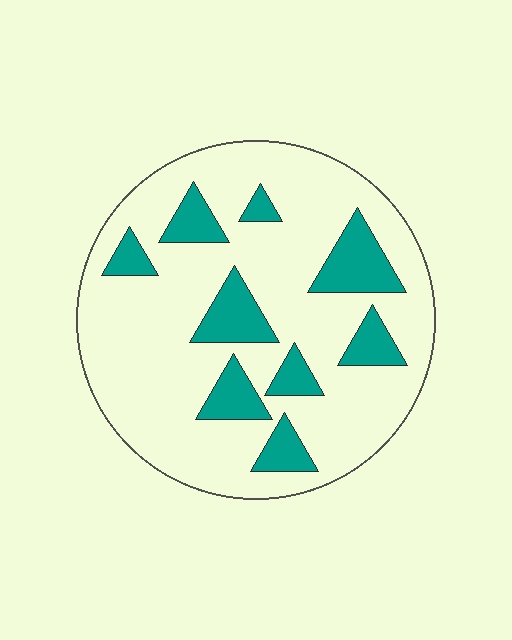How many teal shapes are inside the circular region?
9.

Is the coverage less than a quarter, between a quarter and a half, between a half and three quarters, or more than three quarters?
Less than a quarter.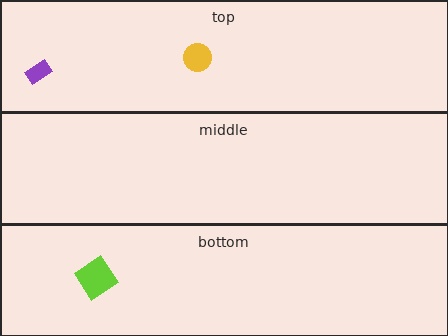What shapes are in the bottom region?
The lime diamond.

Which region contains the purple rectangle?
The top region.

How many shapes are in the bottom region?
1.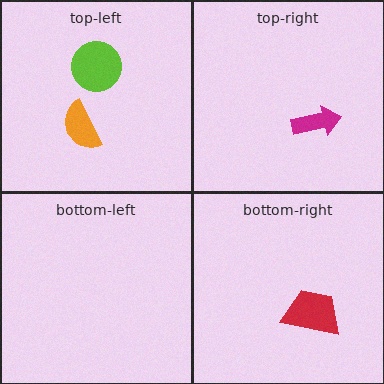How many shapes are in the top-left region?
2.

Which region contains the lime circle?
The top-left region.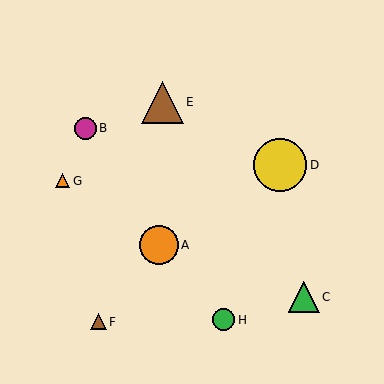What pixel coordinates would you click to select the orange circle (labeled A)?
Click at (159, 245) to select the orange circle A.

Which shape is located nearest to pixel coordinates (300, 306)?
The green triangle (labeled C) at (304, 297) is nearest to that location.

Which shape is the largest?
The yellow circle (labeled D) is the largest.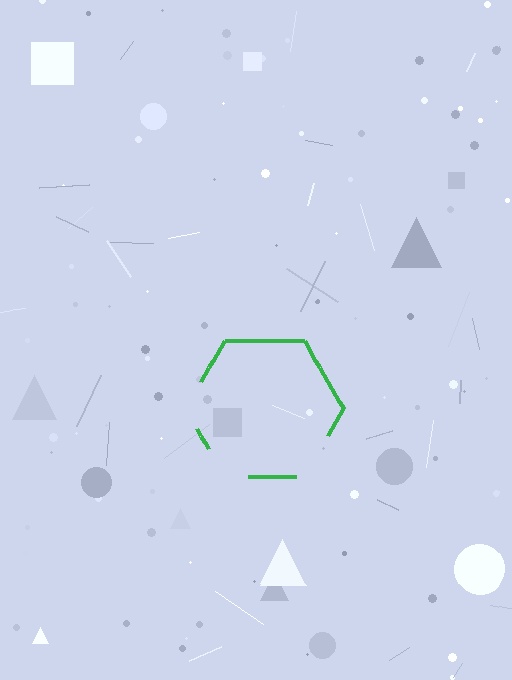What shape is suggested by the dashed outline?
The dashed outline suggests a hexagon.